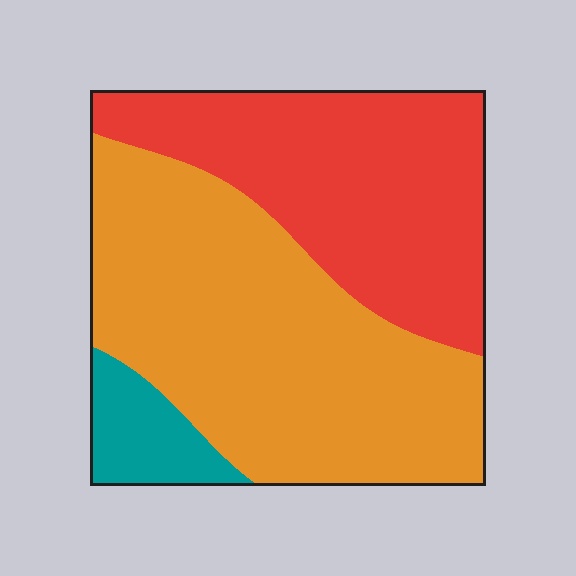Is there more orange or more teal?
Orange.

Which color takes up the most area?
Orange, at roughly 55%.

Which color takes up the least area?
Teal, at roughly 10%.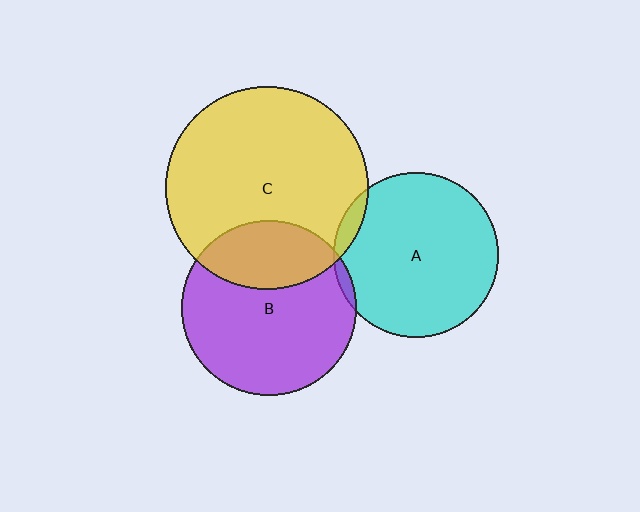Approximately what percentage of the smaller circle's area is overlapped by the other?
Approximately 30%.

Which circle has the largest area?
Circle C (yellow).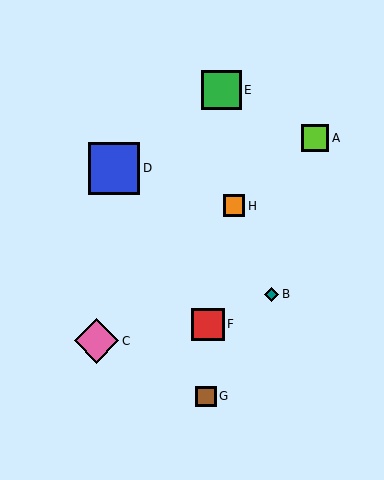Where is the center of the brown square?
The center of the brown square is at (206, 396).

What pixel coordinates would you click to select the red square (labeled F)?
Click at (208, 324) to select the red square F.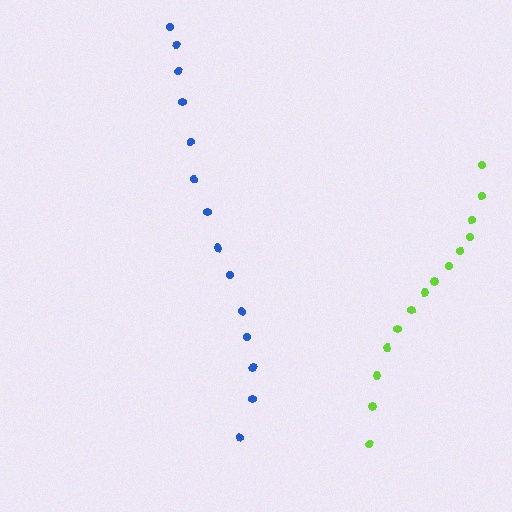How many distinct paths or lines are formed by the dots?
There are 2 distinct paths.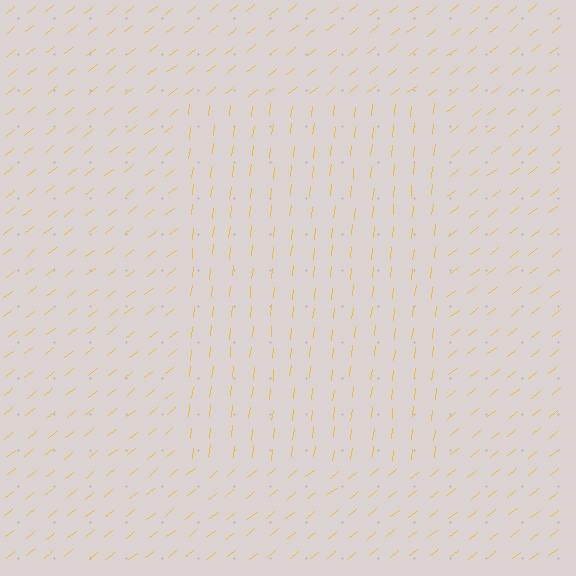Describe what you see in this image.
The image is filled with small yellow line segments. A rectangle region in the image has lines oriented differently from the surrounding lines, creating a visible texture boundary.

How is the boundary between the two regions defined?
The boundary is defined purely by a change in line orientation (approximately 45 degrees difference). All lines are the same color and thickness.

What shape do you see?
I see a rectangle.